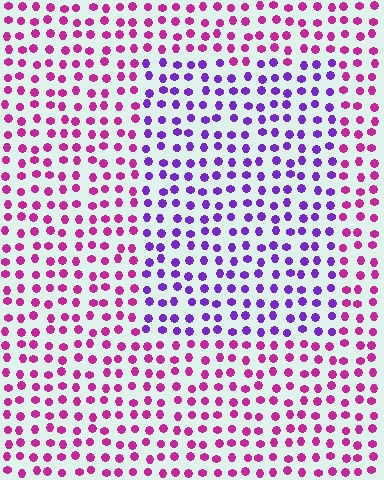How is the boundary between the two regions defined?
The boundary is defined purely by a slight shift in hue (about 45 degrees). Spacing, size, and orientation are identical on both sides.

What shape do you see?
I see a rectangle.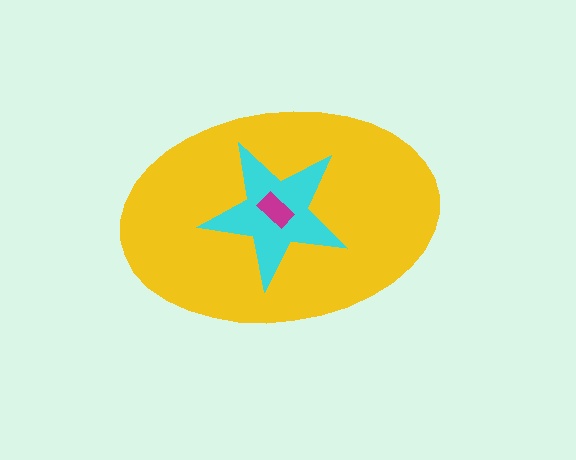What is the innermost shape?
The magenta rectangle.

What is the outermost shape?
The yellow ellipse.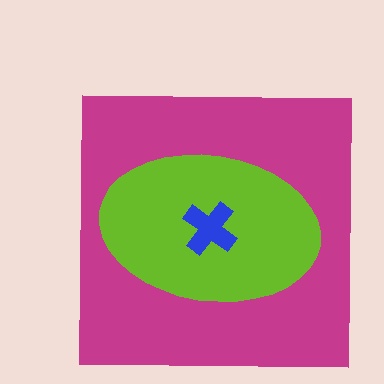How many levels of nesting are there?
3.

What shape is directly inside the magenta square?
The lime ellipse.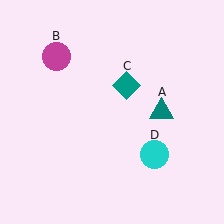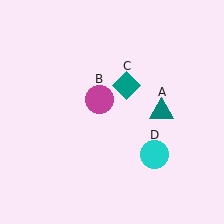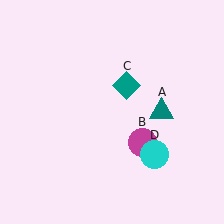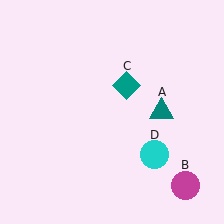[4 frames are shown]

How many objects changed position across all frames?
1 object changed position: magenta circle (object B).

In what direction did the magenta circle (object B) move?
The magenta circle (object B) moved down and to the right.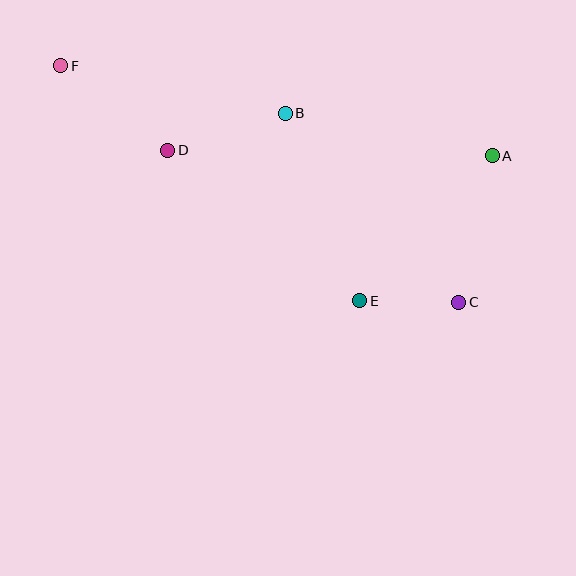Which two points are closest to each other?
Points C and E are closest to each other.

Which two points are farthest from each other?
Points C and F are farthest from each other.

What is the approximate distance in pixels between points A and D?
The distance between A and D is approximately 324 pixels.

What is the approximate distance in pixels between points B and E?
The distance between B and E is approximately 202 pixels.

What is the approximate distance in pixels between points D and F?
The distance between D and F is approximately 136 pixels.